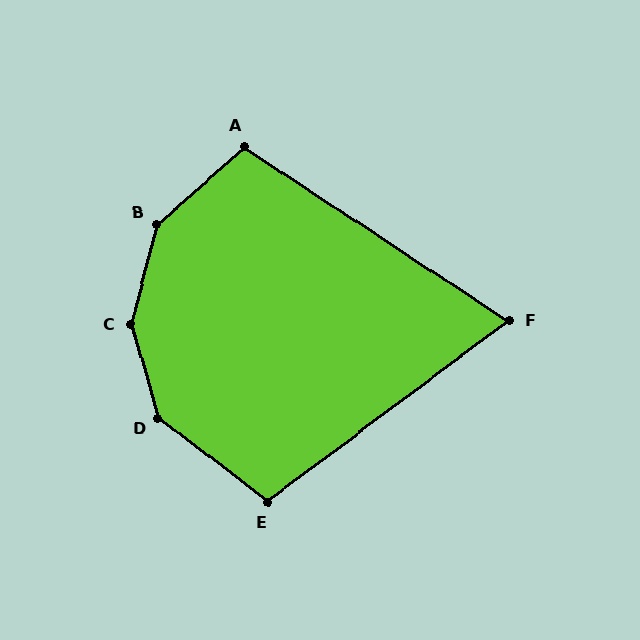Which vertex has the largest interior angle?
C, at approximately 149 degrees.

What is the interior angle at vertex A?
Approximately 105 degrees (obtuse).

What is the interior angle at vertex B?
Approximately 146 degrees (obtuse).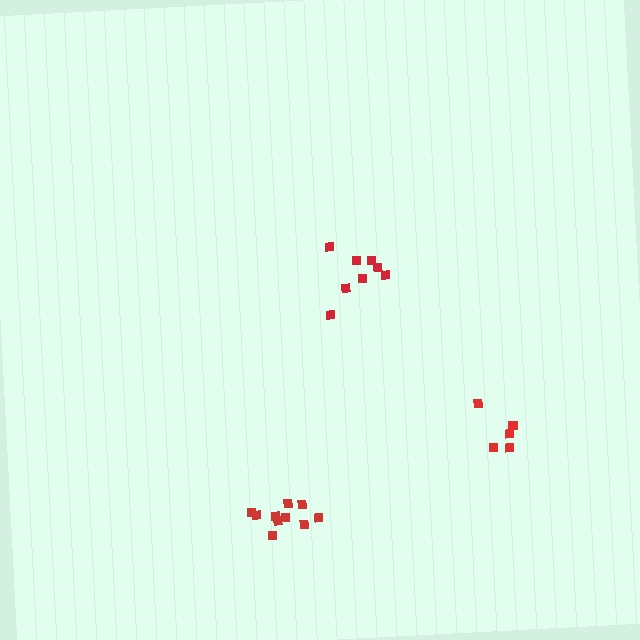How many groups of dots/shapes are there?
There are 3 groups.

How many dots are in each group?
Group 1: 5 dots, Group 2: 8 dots, Group 3: 10 dots (23 total).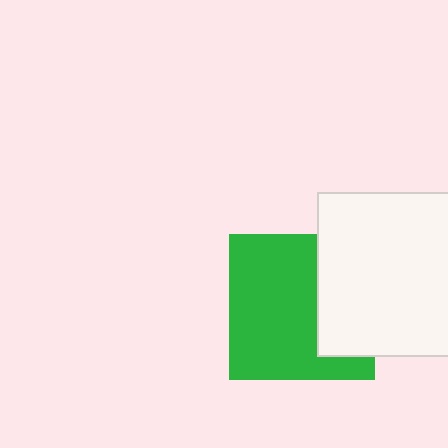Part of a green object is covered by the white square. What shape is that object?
It is a square.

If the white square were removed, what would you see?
You would see the complete green square.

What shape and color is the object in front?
The object in front is a white square.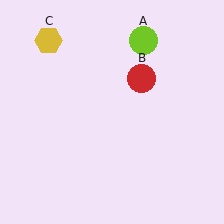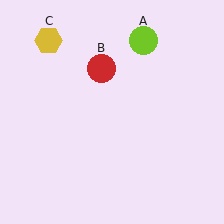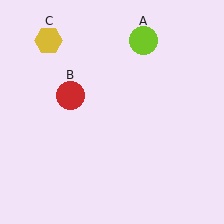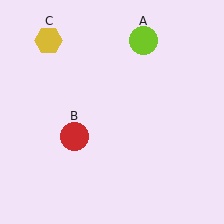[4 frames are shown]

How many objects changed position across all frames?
1 object changed position: red circle (object B).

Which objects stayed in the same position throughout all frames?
Lime circle (object A) and yellow hexagon (object C) remained stationary.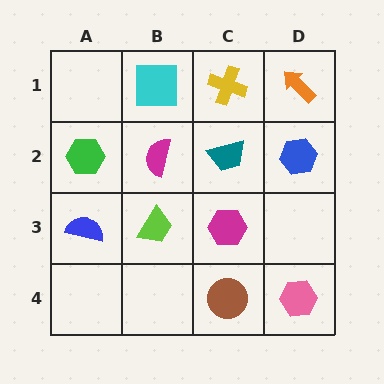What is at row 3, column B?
A lime trapezoid.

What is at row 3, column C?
A magenta hexagon.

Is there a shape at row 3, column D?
No, that cell is empty.